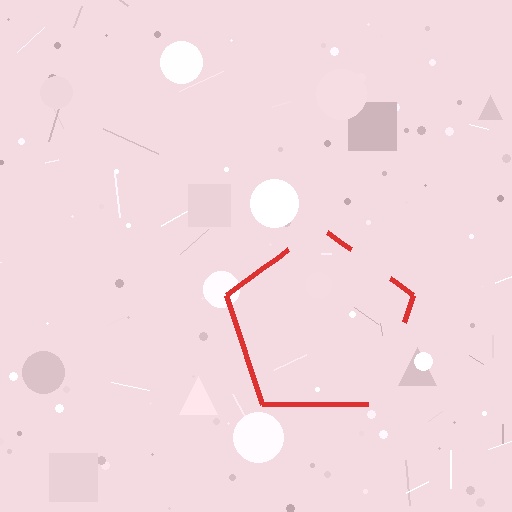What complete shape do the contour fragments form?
The contour fragments form a pentagon.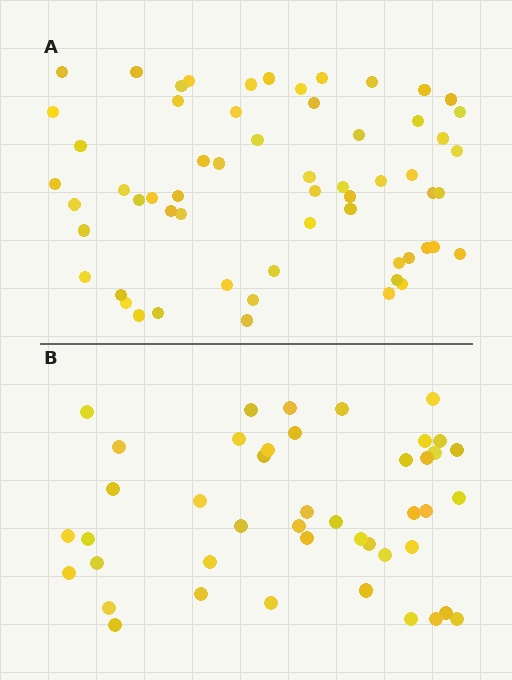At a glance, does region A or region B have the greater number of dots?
Region A (the top region) has more dots.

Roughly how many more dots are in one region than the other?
Region A has approximately 15 more dots than region B.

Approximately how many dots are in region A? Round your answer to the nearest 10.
About 60 dots.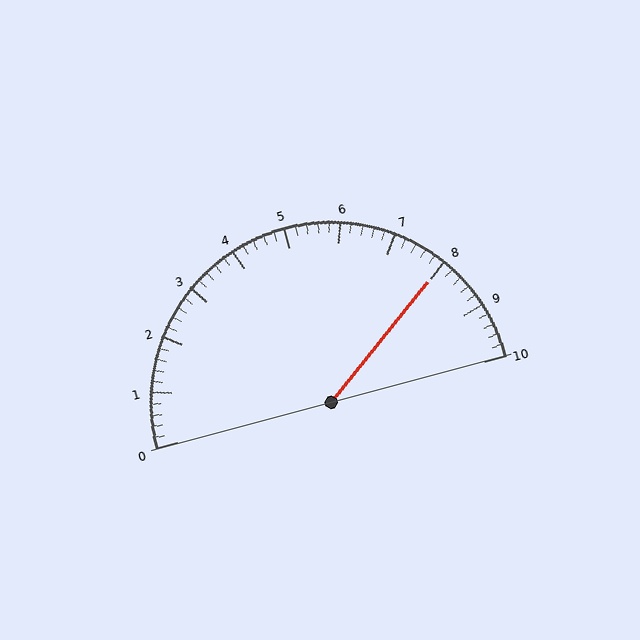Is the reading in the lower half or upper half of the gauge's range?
The reading is in the upper half of the range (0 to 10).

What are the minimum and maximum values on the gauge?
The gauge ranges from 0 to 10.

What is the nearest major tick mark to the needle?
The nearest major tick mark is 8.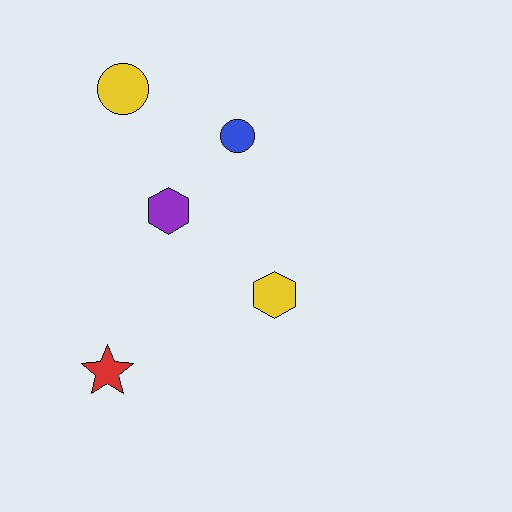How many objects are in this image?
There are 5 objects.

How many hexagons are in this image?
There are 2 hexagons.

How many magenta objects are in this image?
There are no magenta objects.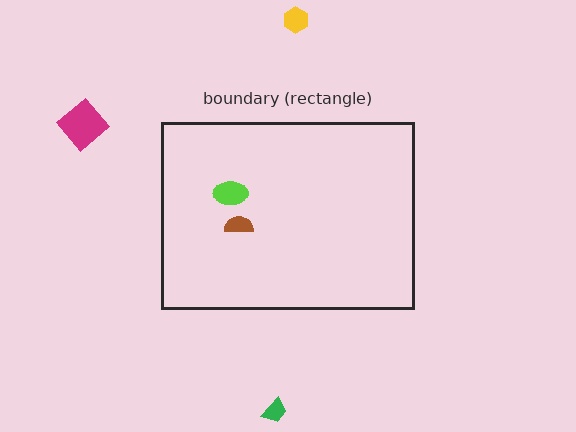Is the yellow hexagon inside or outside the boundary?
Outside.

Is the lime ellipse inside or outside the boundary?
Inside.